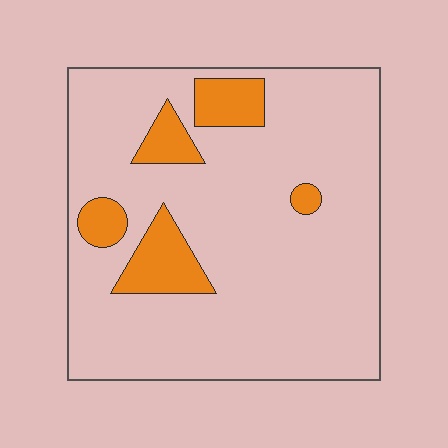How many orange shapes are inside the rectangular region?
5.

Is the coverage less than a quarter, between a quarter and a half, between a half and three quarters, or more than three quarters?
Less than a quarter.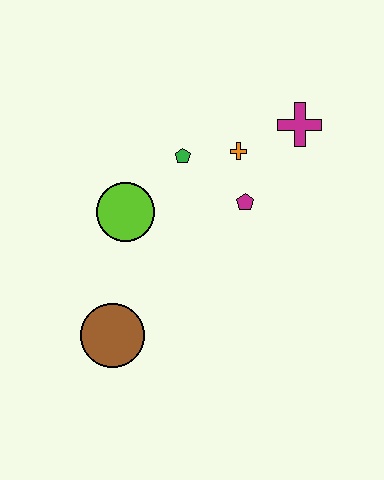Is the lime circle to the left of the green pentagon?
Yes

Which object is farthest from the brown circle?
The magenta cross is farthest from the brown circle.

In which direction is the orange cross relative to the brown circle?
The orange cross is above the brown circle.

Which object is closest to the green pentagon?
The orange cross is closest to the green pentagon.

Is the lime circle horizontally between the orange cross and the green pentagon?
No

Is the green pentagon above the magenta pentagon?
Yes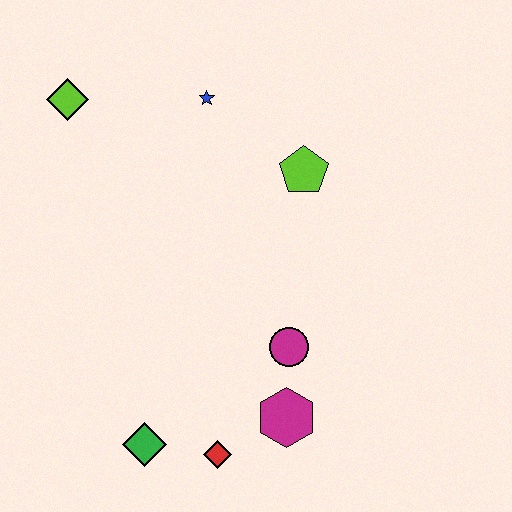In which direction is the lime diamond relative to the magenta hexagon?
The lime diamond is above the magenta hexagon.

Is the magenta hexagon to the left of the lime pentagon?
Yes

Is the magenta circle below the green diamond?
No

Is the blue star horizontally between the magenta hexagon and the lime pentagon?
No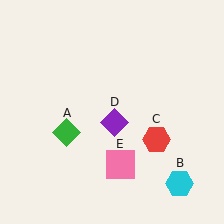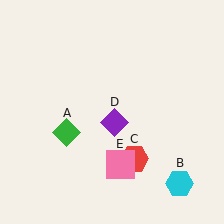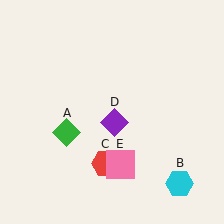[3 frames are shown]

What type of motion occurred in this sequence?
The red hexagon (object C) rotated clockwise around the center of the scene.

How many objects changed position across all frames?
1 object changed position: red hexagon (object C).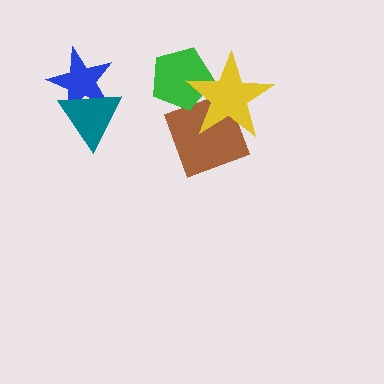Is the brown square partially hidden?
Yes, it is partially covered by another shape.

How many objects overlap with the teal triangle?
1 object overlaps with the teal triangle.